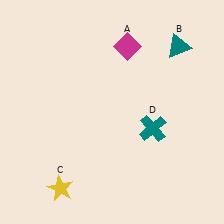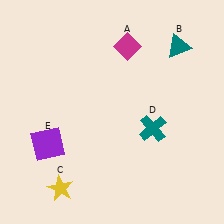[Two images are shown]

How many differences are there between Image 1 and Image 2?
There is 1 difference between the two images.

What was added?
A purple square (E) was added in Image 2.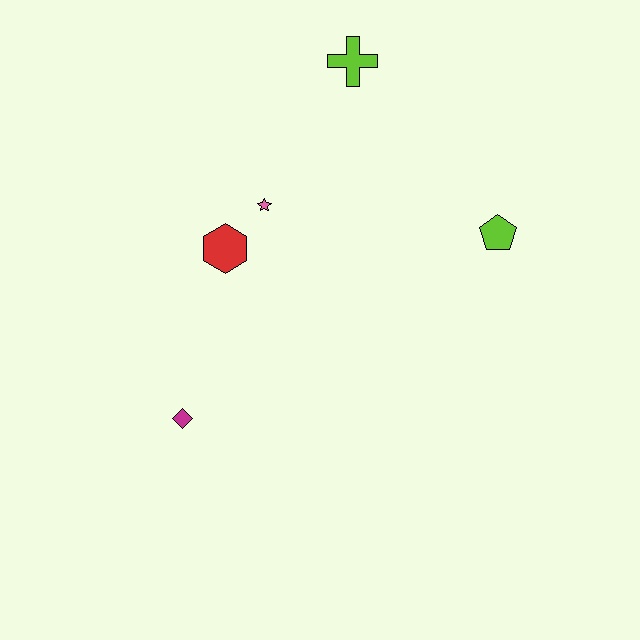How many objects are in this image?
There are 5 objects.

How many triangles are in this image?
There are no triangles.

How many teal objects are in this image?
There are no teal objects.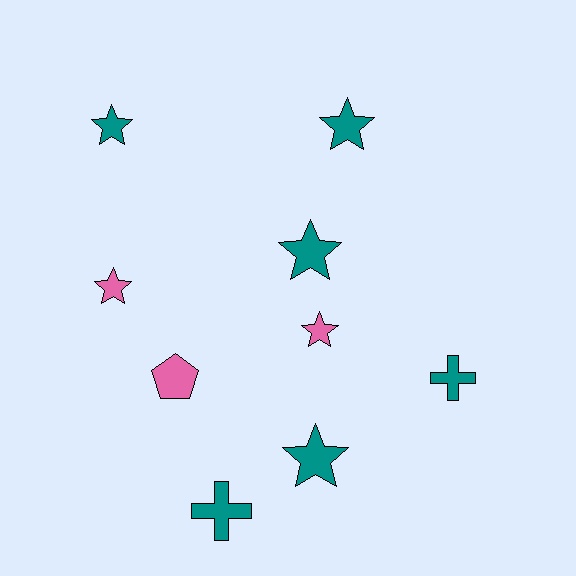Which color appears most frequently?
Teal, with 6 objects.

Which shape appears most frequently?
Star, with 6 objects.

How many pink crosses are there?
There are no pink crosses.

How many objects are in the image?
There are 9 objects.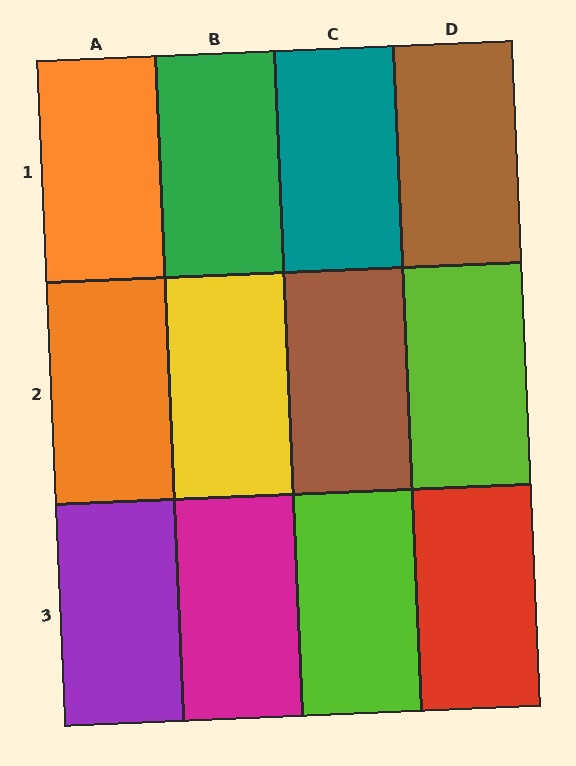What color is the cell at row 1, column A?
Orange.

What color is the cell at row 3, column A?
Purple.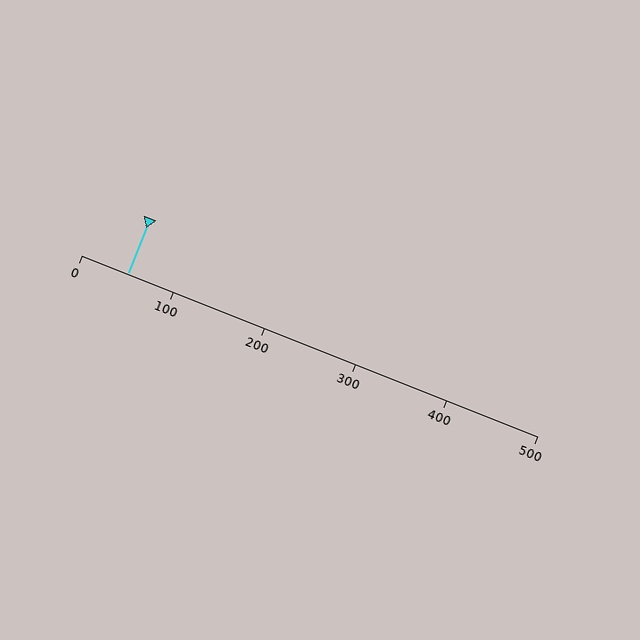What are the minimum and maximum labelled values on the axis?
The axis runs from 0 to 500.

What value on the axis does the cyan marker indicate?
The marker indicates approximately 50.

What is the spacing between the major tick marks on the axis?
The major ticks are spaced 100 apart.